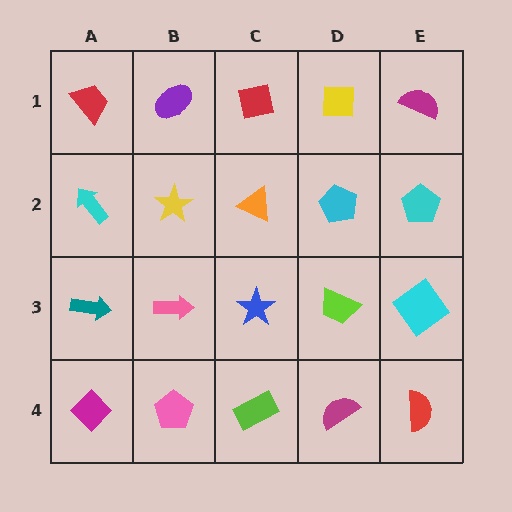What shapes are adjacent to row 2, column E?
A magenta semicircle (row 1, column E), a cyan diamond (row 3, column E), a cyan pentagon (row 2, column D).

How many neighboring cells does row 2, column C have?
4.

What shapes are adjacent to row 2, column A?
A red trapezoid (row 1, column A), a teal arrow (row 3, column A), a yellow star (row 2, column B).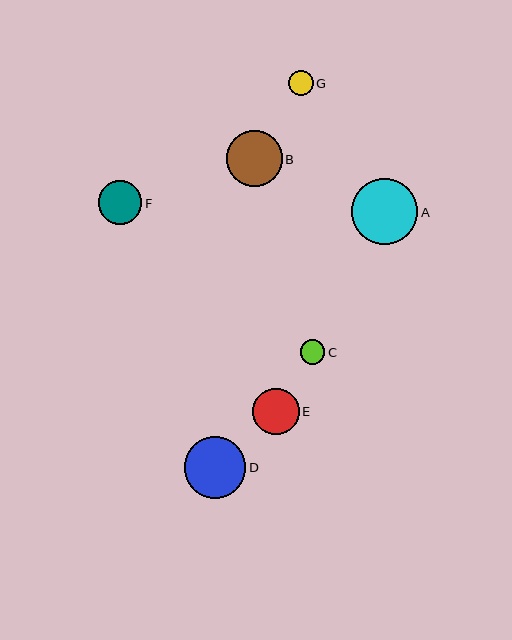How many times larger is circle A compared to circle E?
Circle A is approximately 1.4 times the size of circle E.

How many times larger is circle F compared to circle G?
Circle F is approximately 1.7 times the size of circle G.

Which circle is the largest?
Circle A is the largest with a size of approximately 66 pixels.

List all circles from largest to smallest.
From largest to smallest: A, D, B, E, F, G, C.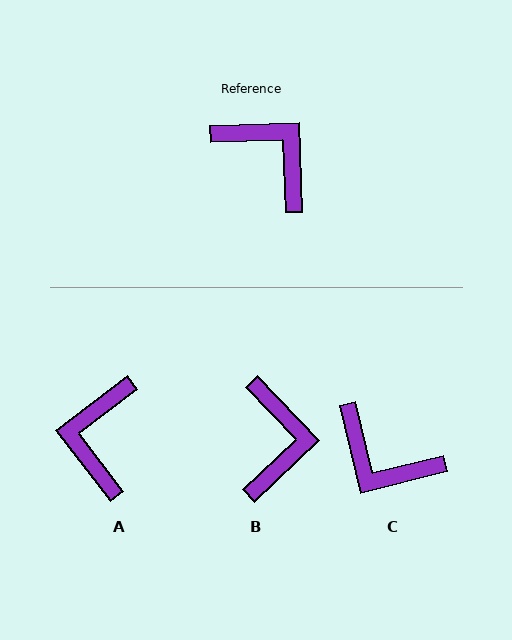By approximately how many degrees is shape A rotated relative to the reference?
Approximately 125 degrees counter-clockwise.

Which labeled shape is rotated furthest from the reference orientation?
C, about 168 degrees away.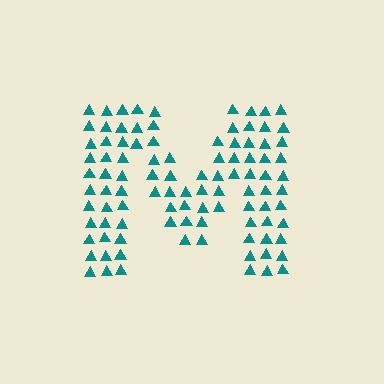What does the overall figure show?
The overall figure shows the letter M.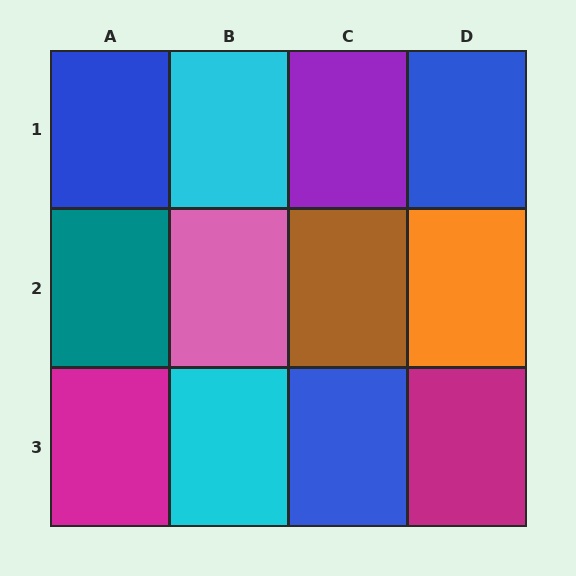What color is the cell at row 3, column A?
Magenta.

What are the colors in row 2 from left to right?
Teal, pink, brown, orange.